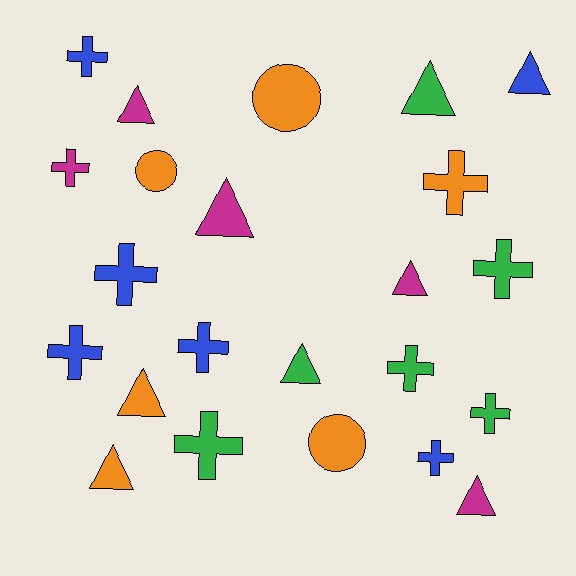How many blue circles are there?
There are no blue circles.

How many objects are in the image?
There are 23 objects.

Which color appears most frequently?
Blue, with 6 objects.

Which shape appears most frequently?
Cross, with 11 objects.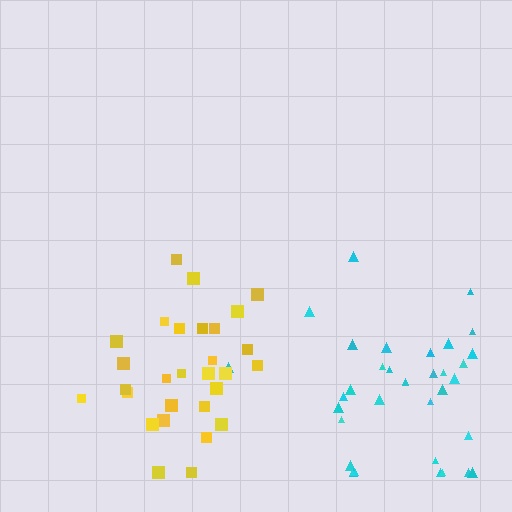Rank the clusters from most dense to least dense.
yellow, cyan.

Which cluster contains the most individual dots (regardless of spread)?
Cyan (35).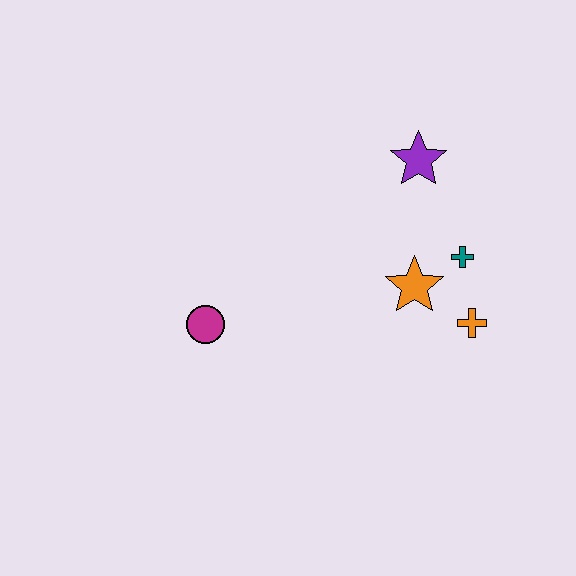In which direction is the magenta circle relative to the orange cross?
The magenta circle is to the left of the orange cross.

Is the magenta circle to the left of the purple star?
Yes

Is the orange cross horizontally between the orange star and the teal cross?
No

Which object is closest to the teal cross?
The orange star is closest to the teal cross.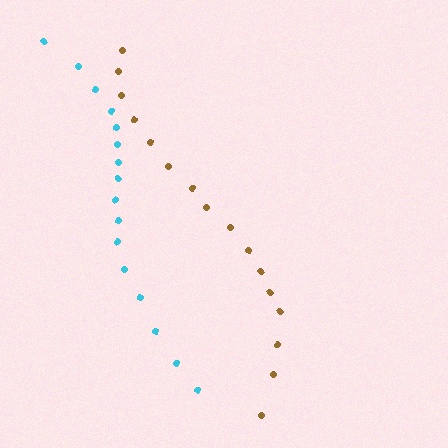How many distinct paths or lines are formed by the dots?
There are 2 distinct paths.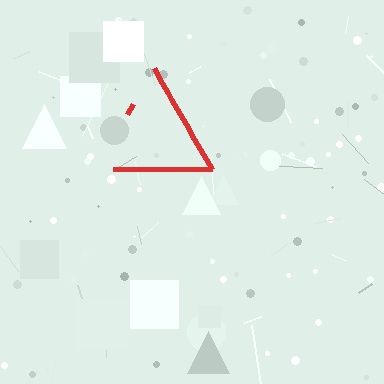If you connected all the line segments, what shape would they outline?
They would outline a triangle.